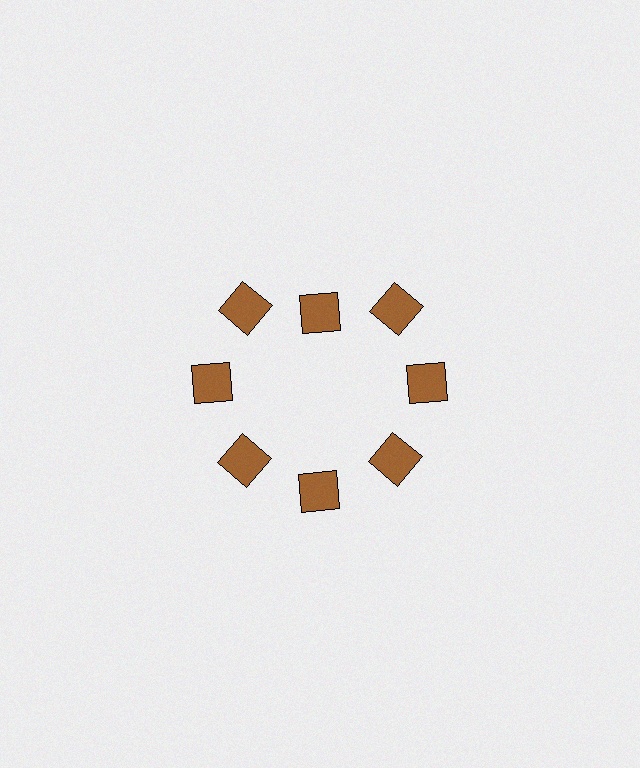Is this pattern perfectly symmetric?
No. The 8 brown squares are arranged in a ring, but one element near the 12 o'clock position is pulled inward toward the center, breaking the 8-fold rotational symmetry.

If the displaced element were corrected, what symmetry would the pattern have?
It would have 8-fold rotational symmetry — the pattern would map onto itself every 45 degrees.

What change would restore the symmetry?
The symmetry would be restored by moving it outward, back onto the ring so that all 8 squares sit at equal angles and equal distance from the center.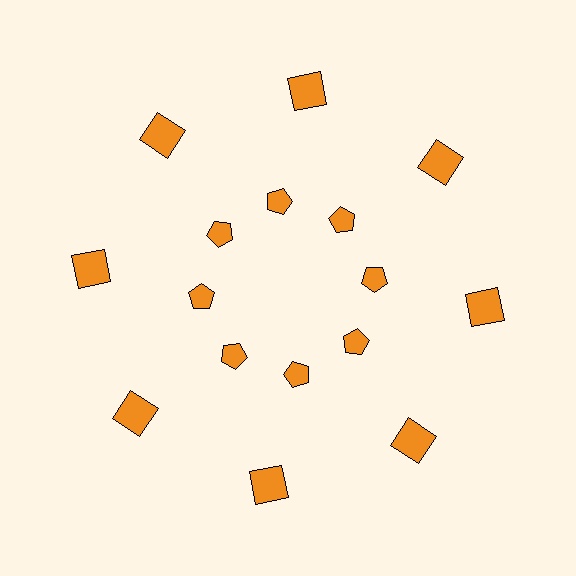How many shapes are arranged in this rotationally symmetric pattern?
There are 16 shapes, arranged in 8 groups of 2.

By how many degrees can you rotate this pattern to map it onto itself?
The pattern maps onto itself every 45 degrees of rotation.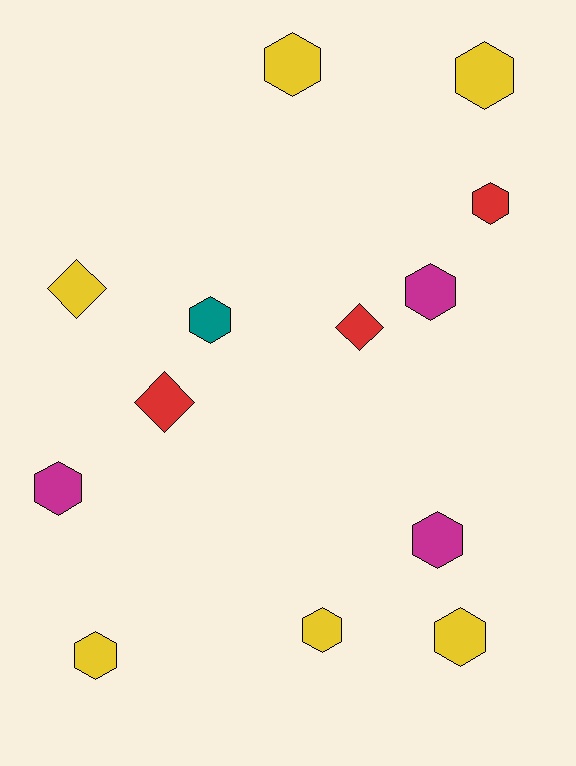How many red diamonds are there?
There are 2 red diamonds.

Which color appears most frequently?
Yellow, with 6 objects.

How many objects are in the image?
There are 13 objects.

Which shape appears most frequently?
Hexagon, with 10 objects.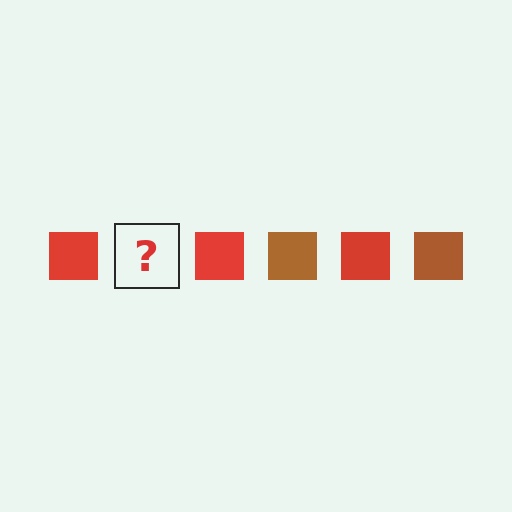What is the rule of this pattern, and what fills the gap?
The rule is that the pattern cycles through red, brown squares. The gap should be filled with a brown square.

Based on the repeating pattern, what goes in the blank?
The blank should be a brown square.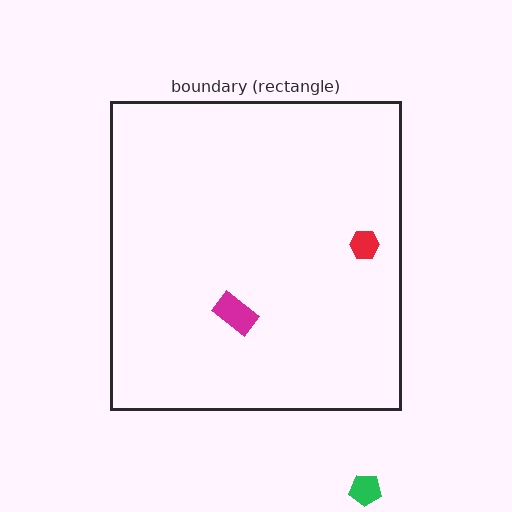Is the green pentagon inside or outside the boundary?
Outside.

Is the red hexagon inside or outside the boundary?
Inside.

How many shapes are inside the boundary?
2 inside, 1 outside.